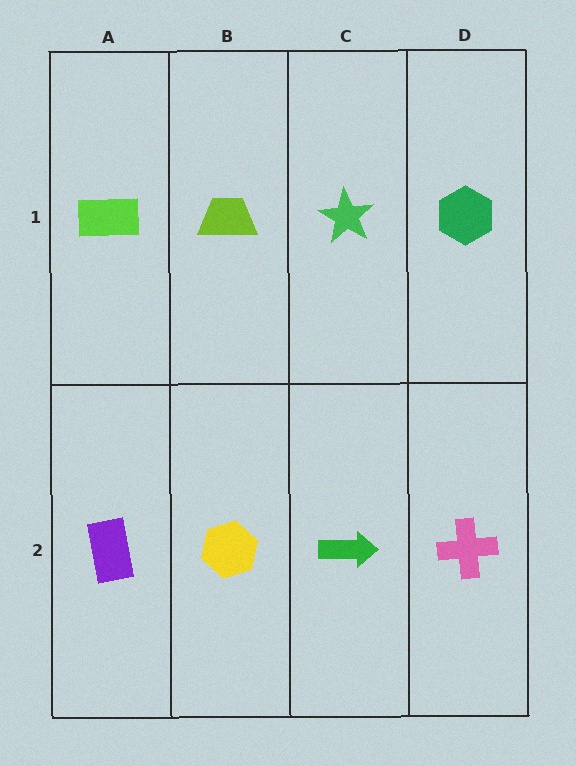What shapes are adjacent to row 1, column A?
A purple rectangle (row 2, column A), a lime trapezoid (row 1, column B).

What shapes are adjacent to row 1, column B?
A yellow hexagon (row 2, column B), a lime rectangle (row 1, column A), a green star (row 1, column C).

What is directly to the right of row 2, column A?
A yellow hexagon.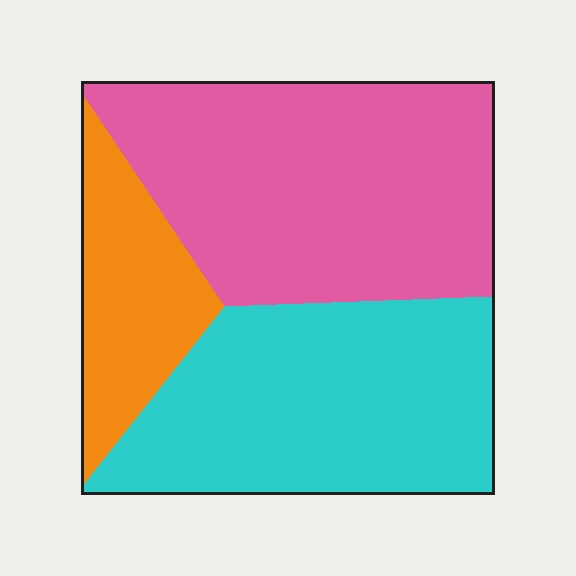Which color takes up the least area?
Orange, at roughly 15%.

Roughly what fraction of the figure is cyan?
Cyan covers 39% of the figure.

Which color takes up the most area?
Pink, at roughly 45%.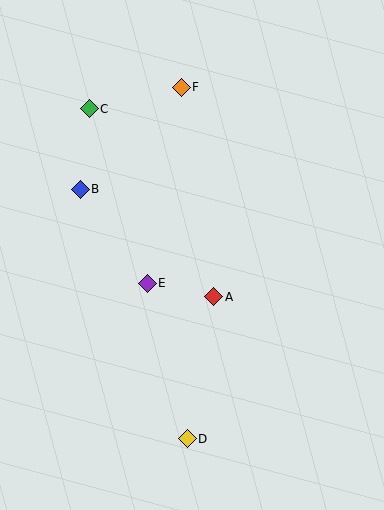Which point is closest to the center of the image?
Point A at (214, 297) is closest to the center.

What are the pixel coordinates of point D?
Point D is at (187, 439).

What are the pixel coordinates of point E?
Point E is at (147, 283).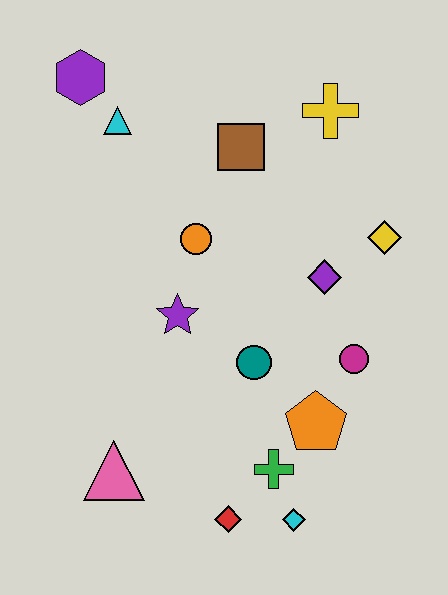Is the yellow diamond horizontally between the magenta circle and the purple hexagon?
No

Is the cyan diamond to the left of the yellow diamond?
Yes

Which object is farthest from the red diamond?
The purple hexagon is farthest from the red diamond.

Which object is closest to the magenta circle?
The orange pentagon is closest to the magenta circle.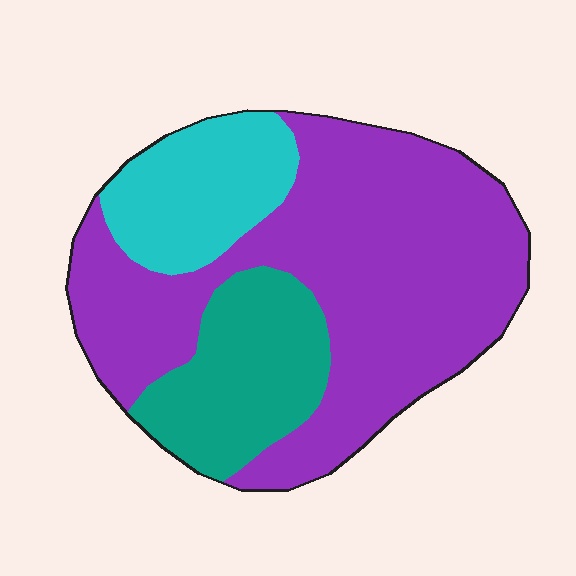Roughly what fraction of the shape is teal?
Teal covers around 20% of the shape.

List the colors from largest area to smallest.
From largest to smallest: purple, teal, cyan.